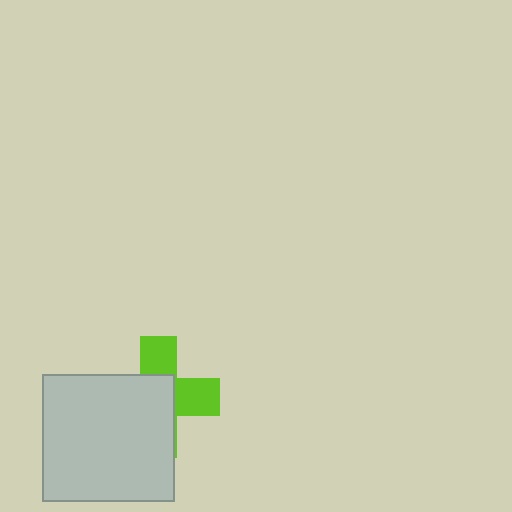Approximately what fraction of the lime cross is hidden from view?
Roughly 59% of the lime cross is hidden behind the light gray rectangle.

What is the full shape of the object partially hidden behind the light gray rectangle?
The partially hidden object is a lime cross.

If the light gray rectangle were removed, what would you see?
You would see the complete lime cross.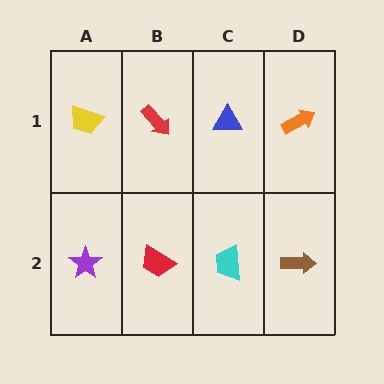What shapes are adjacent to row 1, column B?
A red trapezoid (row 2, column B), a yellow trapezoid (row 1, column A), a blue triangle (row 1, column C).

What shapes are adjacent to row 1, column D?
A brown arrow (row 2, column D), a blue triangle (row 1, column C).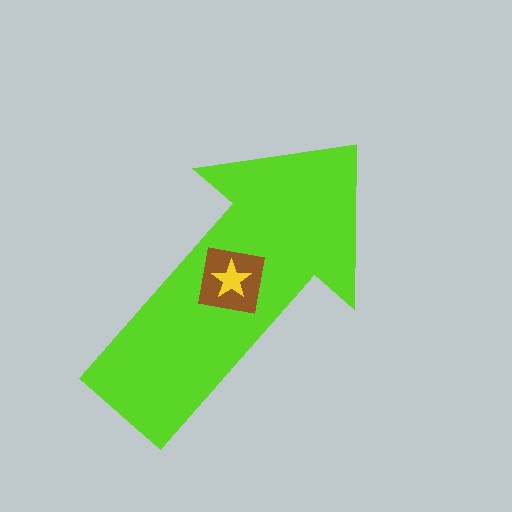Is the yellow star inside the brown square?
Yes.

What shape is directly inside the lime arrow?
The brown square.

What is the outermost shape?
The lime arrow.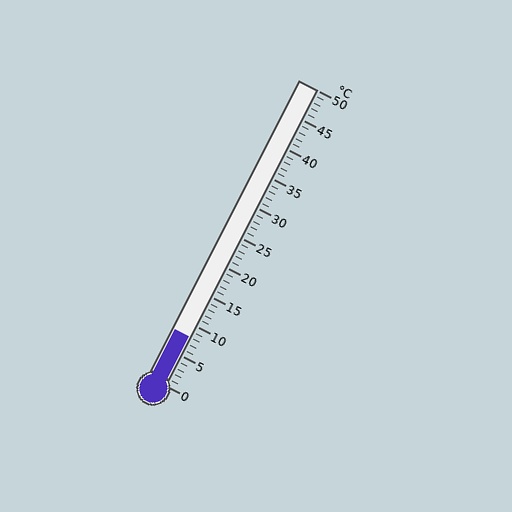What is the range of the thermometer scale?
The thermometer scale ranges from 0°C to 50°C.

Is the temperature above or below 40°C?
The temperature is below 40°C.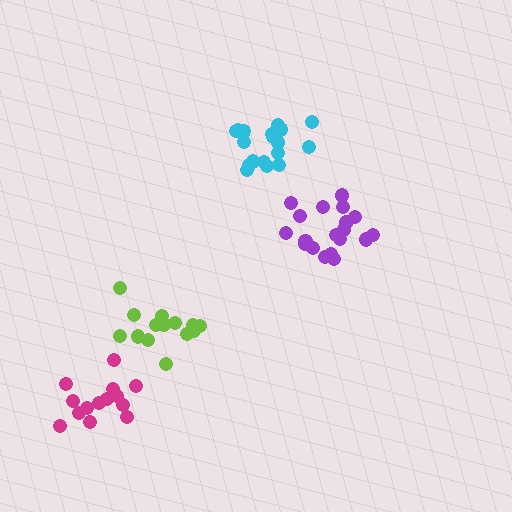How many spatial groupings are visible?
There are 4 spatial groupings.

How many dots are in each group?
Group 1: 19 dots, Group 2: 14 dots, Group 3: 14 dots, Group 4: 19 dots (66 total).